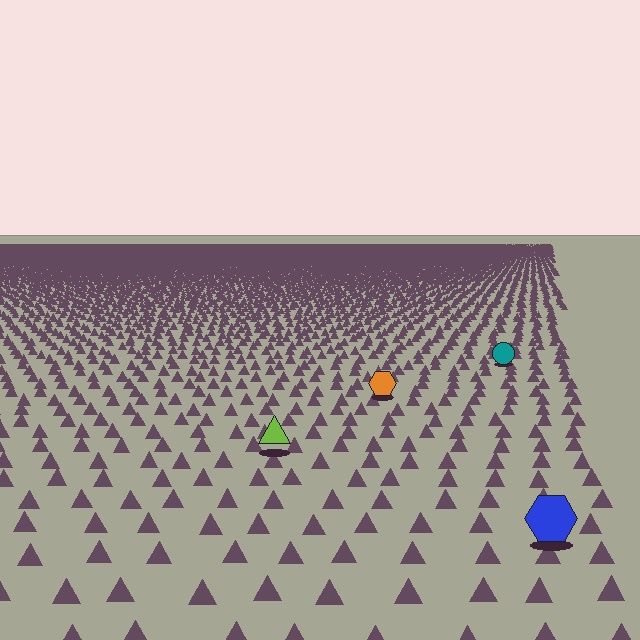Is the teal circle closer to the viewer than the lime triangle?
No. The lime triangle is closer — you can tell from the texture gradient: the ground texture is coarser near it.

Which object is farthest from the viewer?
The teal circle is farthest from the viewer. It appears smaller and the ground texture around it is denser.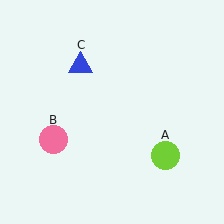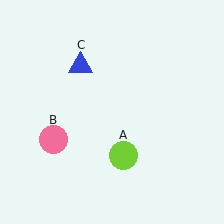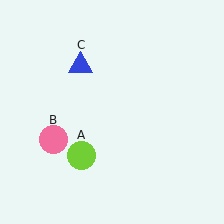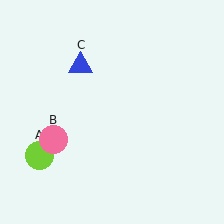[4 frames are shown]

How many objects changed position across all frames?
1 object changed position: lime circle (object A).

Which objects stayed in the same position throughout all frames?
Pink circle (object B) and blue triangle (object C) remained stationary.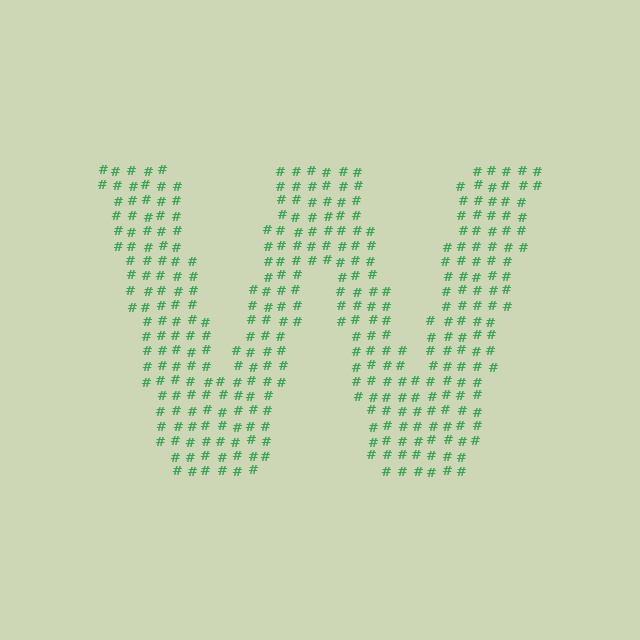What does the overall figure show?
The overall figure shows the letter W.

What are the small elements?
The small elements are hash symbols.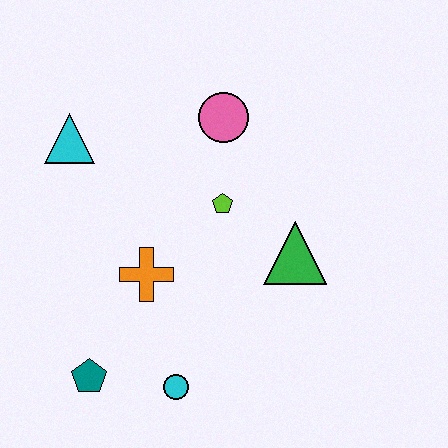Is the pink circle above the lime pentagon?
Yes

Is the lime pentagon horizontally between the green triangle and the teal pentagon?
Yes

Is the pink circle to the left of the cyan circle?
No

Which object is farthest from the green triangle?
The cyan triangle is farthest from the green triangle.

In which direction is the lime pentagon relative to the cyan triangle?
The lime pentagon is to the right of the cyan triangle.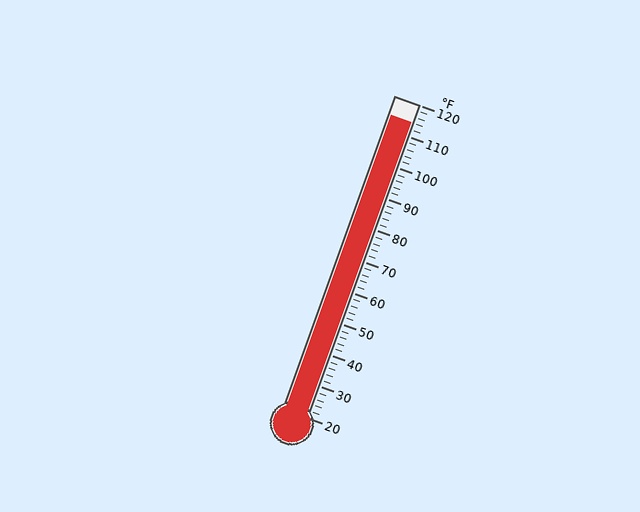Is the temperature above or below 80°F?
The temperature is above 80°F.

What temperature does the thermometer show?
The thermometer shows approximately 114°F.